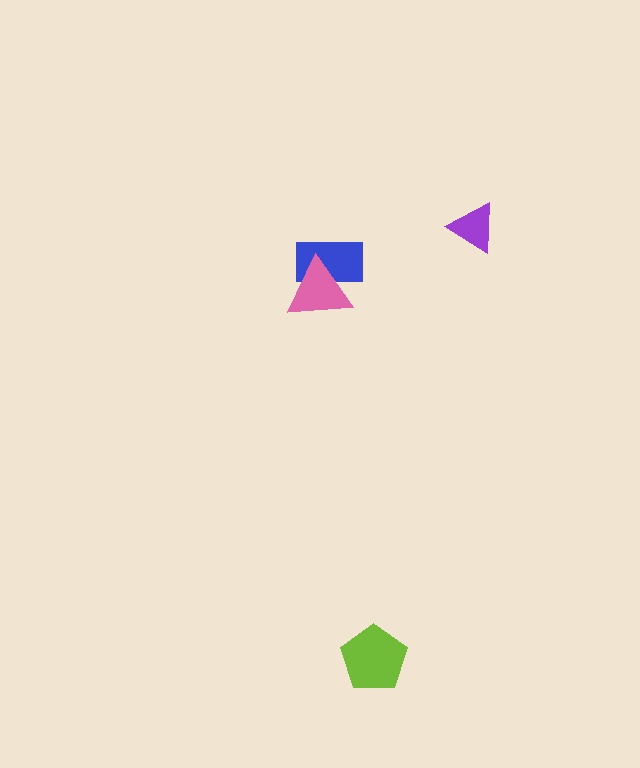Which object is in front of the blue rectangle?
The pink triangle is in front of the blue rectangle.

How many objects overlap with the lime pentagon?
0 objects overlap with the lime pentagon.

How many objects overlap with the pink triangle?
1 object overlaps with the pink triangle.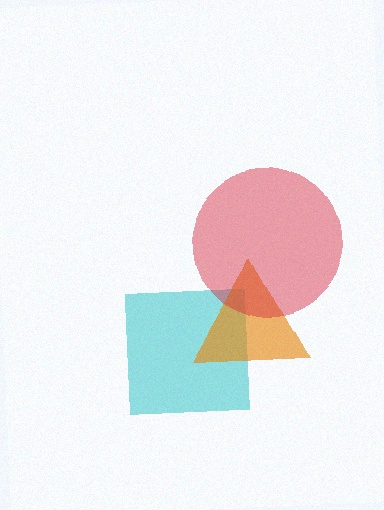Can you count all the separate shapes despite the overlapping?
Yes, there are 3 separate shapes.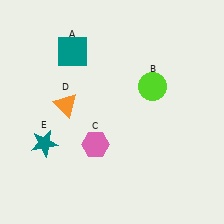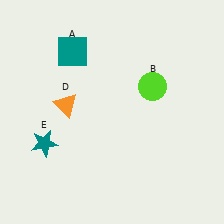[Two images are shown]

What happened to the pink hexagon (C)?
The pink hexagon (C) was removed in Image 2. It was in the bottom-left area of Image 1.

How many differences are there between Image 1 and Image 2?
There is 1 difference between the two images.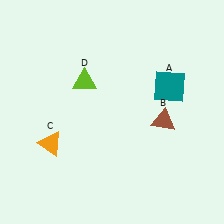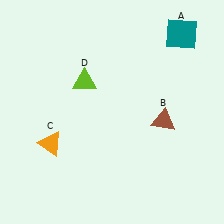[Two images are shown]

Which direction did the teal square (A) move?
The teal square (A) moved up.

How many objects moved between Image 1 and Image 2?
1 object moved between the two images.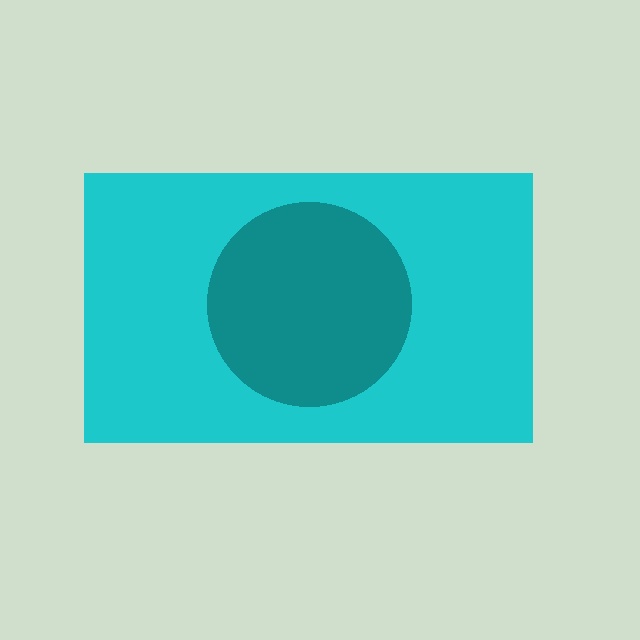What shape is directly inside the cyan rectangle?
The teal circle.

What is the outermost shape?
The cyan rectangle.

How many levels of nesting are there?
2.